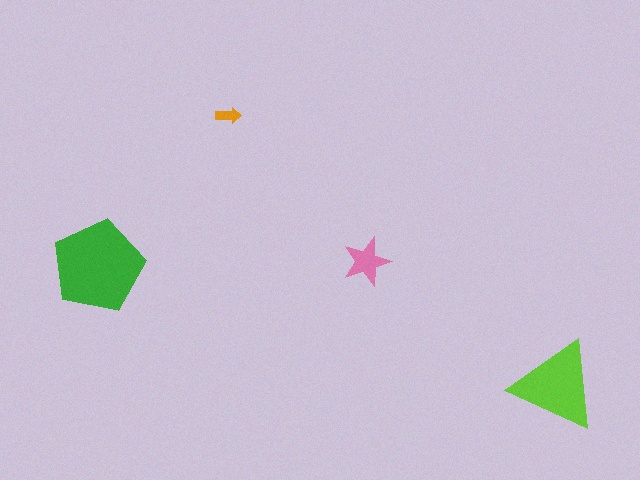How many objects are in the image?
There are 4 objects in the image.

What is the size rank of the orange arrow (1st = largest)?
4th.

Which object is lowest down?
The lime triangle is bottommost.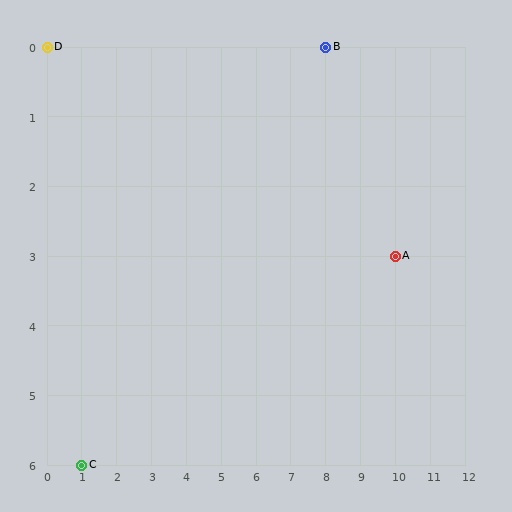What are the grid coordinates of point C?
Point C is at grid coordinates (1, 6).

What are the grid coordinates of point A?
Point A is at grid coordinates (10, 3).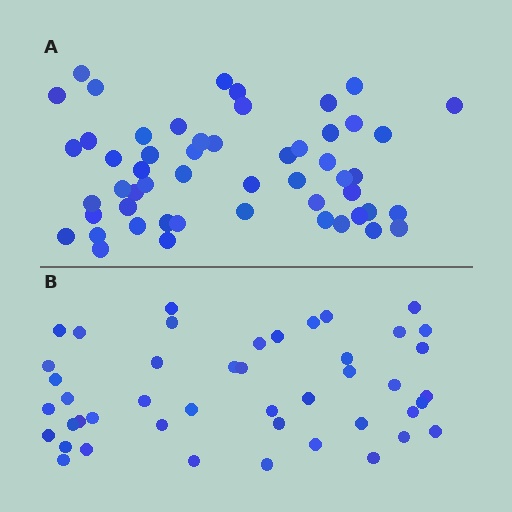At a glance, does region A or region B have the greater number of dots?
Region A (the top region) has more dots.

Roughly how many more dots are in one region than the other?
Region A has roughly 8 or so more dots than region B.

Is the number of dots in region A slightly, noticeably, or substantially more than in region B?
Region A has only slightly more — the two regions are fairly close. The ratio is roughly 1.2 to 1.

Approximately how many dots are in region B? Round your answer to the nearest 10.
About 40 dots. (The exact count is 45, which rounds to 40.)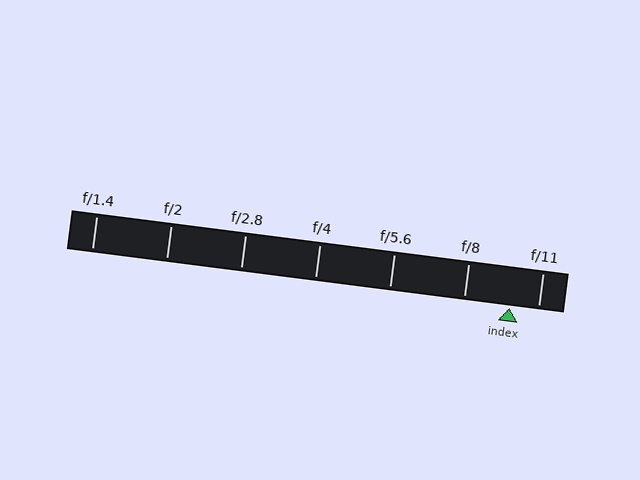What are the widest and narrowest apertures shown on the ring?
The widest aperture shown is f/1.4 and the narrowest is f/11.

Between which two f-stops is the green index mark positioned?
The index mark is between f/8 and f/11.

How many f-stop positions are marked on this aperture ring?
There are 7 f-stop positions marked.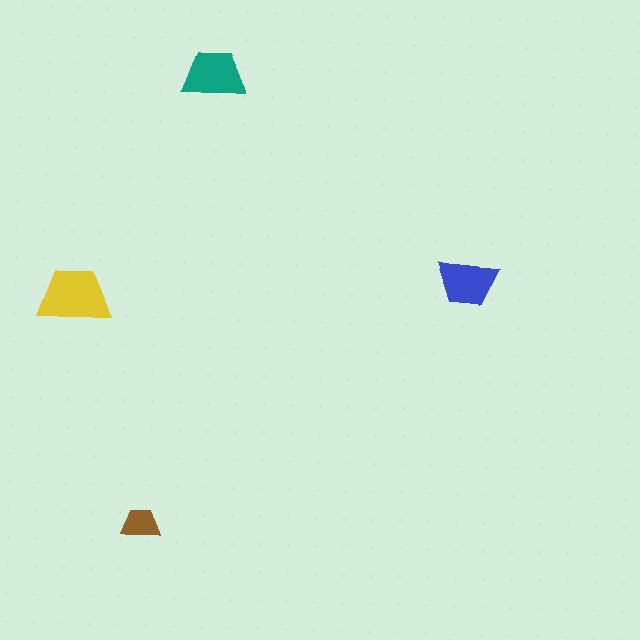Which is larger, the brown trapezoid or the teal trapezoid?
The teal one.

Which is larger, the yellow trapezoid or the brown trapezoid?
The yellow one.